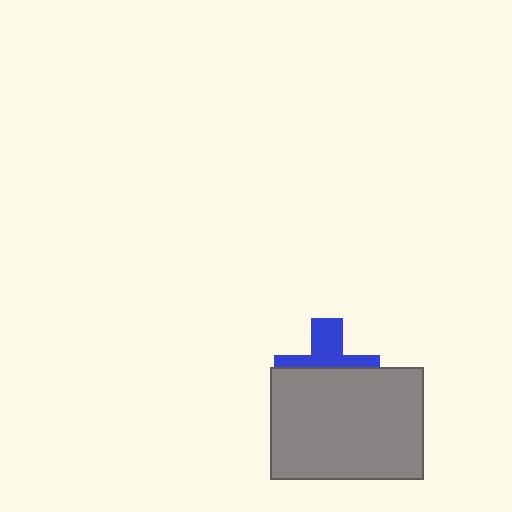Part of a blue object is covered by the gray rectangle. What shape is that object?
It is a cross.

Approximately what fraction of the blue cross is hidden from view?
Roughly 57% of the blue cross is hidden behind the gray rectangle.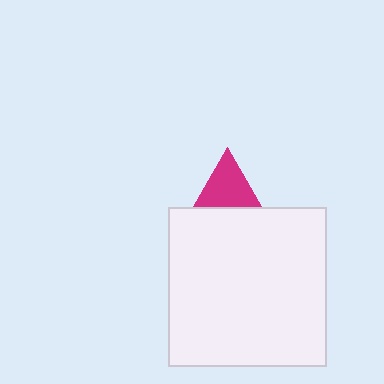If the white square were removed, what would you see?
You would see the complete magenta triangle.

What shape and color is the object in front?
The object in front is a white square.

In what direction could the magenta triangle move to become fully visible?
The magenta triangle could move up. That would shift it out from behind the white square entirely.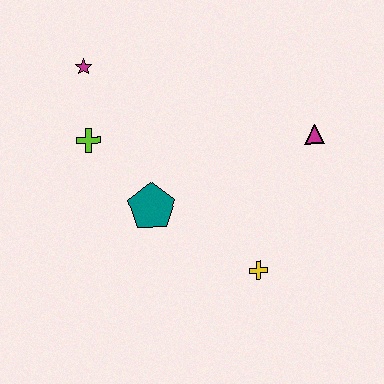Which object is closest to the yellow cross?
The teal pentagon is closest to the yellow cross.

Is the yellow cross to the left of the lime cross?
No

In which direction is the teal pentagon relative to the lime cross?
The teal pentagon is below the lime cross.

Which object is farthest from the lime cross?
The magenta triangle is farthest from the lime cross.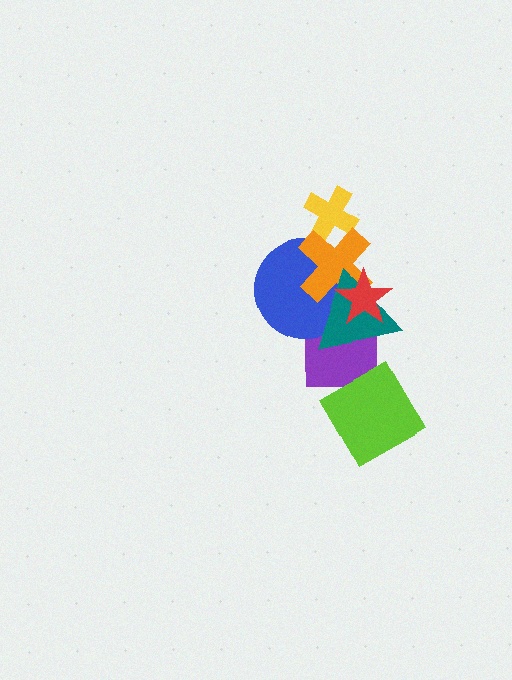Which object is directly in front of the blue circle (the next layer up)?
The orange cross is directly in front of the blue circle.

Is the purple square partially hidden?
Yes, it is partially covered by another shape.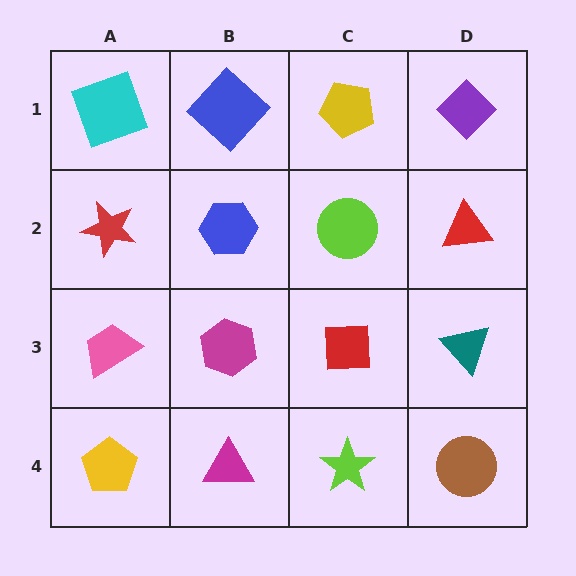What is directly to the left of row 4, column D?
A lime star.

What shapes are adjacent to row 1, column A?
A red star (row 2, column A), a blue diamond (row 1, column B).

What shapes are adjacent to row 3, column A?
A red star (row 2, column A), a yellow pentagon (row 4, column A), a magenta hexagon (row 3, column B).